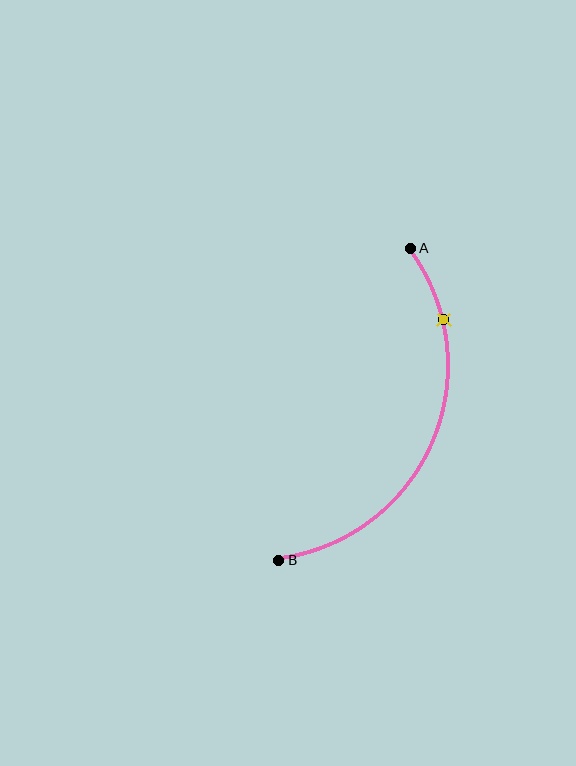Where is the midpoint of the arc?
The arc midpoint is the point on the curve farthest from the straight line joining A and B. It sits to the right of that line.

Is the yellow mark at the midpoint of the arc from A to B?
No. The yellow mark lies on the arc but is closer to endpoint A. The arc midpoint would be at the point on the curve equidistant along the arc from both A and B.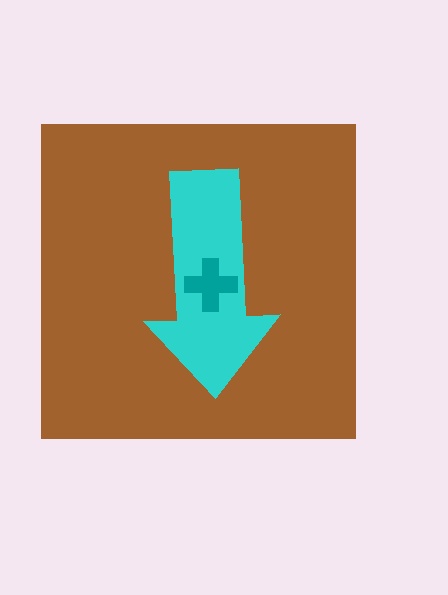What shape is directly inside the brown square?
The cyan arrow.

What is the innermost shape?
The teal cross.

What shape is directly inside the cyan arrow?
The teal cross.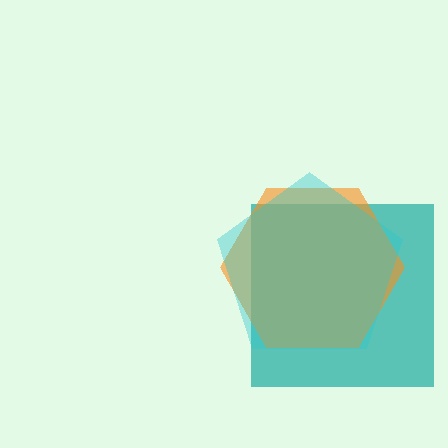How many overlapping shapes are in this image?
There are 3 overlapping shapes in the image.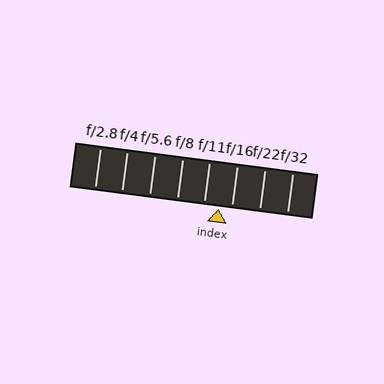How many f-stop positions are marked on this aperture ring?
There are 8 f-stop positions marked.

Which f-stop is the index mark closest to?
The index mark is closest to f/16.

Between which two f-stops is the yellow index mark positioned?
The index mark is between f/11 and f/16.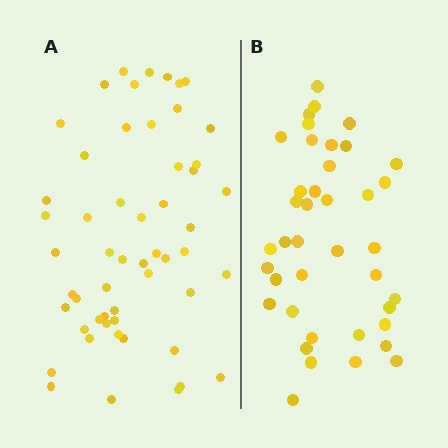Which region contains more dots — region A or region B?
Region A (the left region) has more dots.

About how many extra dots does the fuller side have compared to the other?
Region A has approximately 15 more dots than region B.